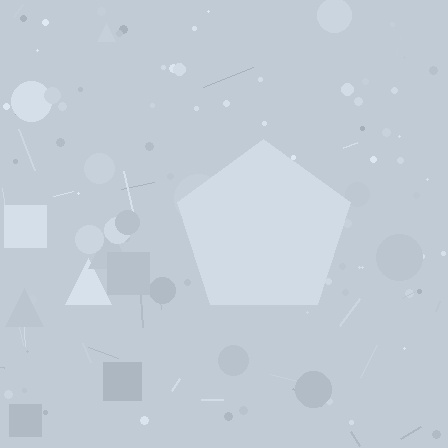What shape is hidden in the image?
A pentagon is hidden in the image.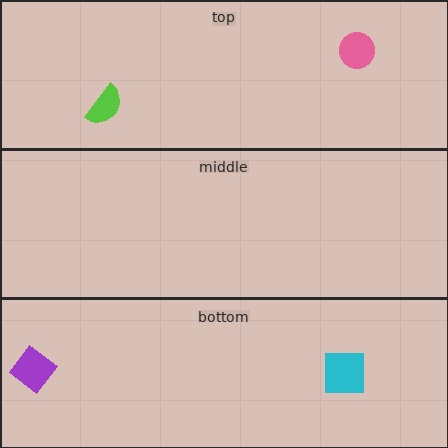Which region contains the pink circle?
The top region.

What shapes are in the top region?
The lime semicircle, the pink circle.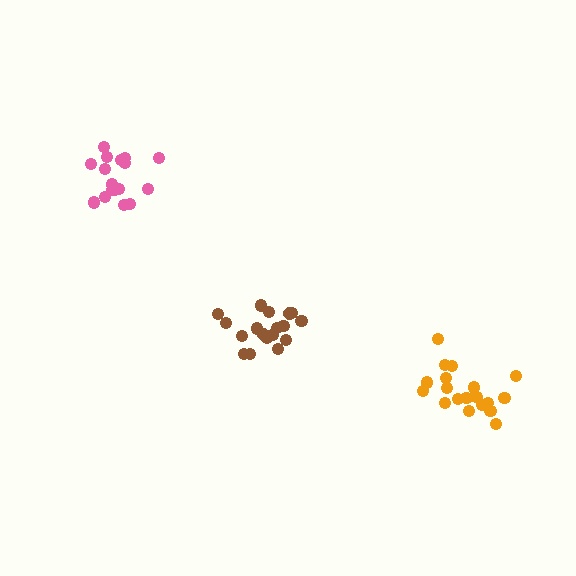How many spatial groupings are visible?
There are 3 spatial groupings.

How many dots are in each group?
Group 1: 19 dots, Group 2: 17 dots, Group 3: 18 dots (54 total).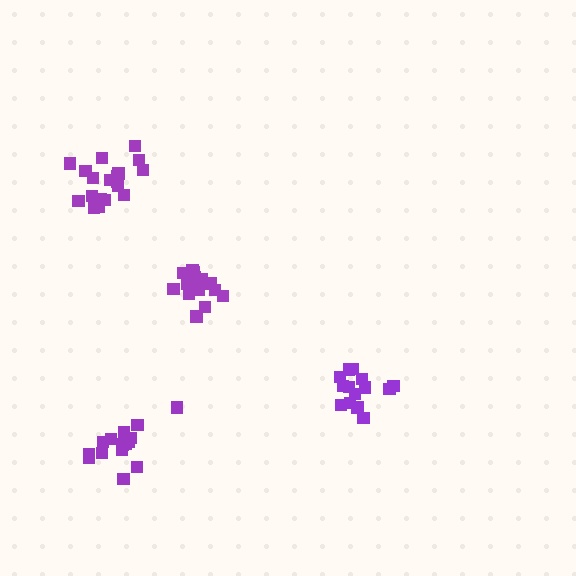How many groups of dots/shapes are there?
There are 4 groups.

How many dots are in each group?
Group 1: 18 dots, Group 2: 16 dots, Group 3: 19 dots, Group 4: 15 dots (68 total).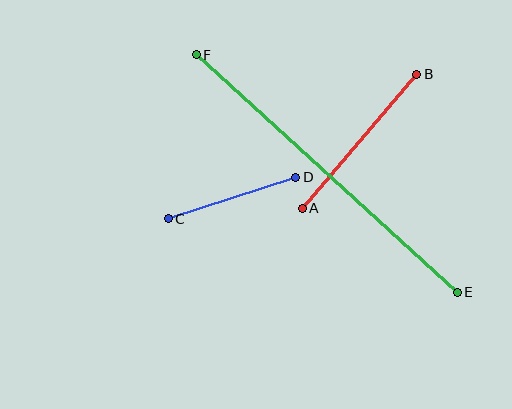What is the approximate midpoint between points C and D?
The midpoint is at approximately (232, 198) pixels.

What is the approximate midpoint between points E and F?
The midpoint is at approximately (327, 173) pixels.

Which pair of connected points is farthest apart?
Points E and F are farthest apart.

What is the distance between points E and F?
The distance is approximately 353 pixels.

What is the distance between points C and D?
The distance is approximately 134 pixels.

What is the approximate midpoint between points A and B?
The midpoint is at approximately (360, 141) pixels.